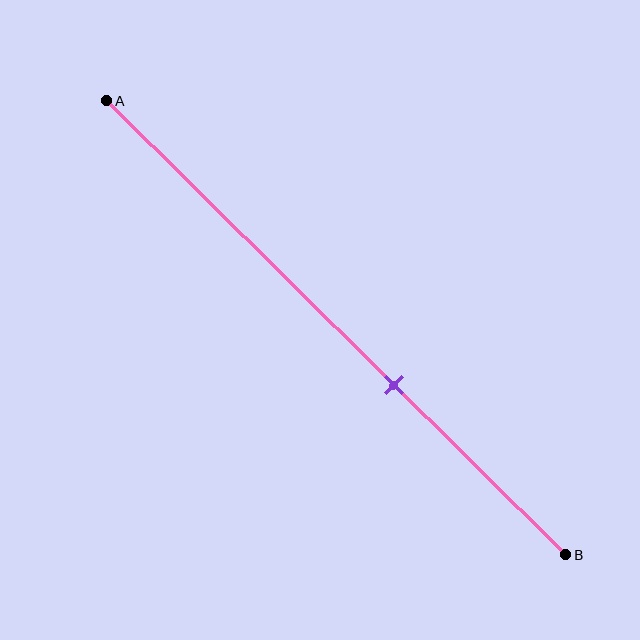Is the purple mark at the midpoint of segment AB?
No, the mark is at about 65% from A, not at the 50% midpoint.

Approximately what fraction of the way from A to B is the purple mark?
The purple mark is approximately 65% of the way from A to B.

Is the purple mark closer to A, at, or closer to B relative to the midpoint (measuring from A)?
The purple mark is closer to point B than the midpoint of segment AB.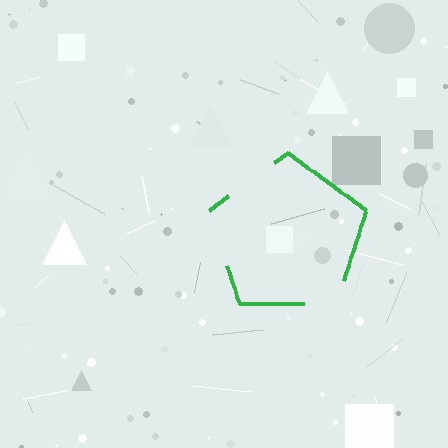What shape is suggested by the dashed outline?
The dashed outline suggests a pentagon.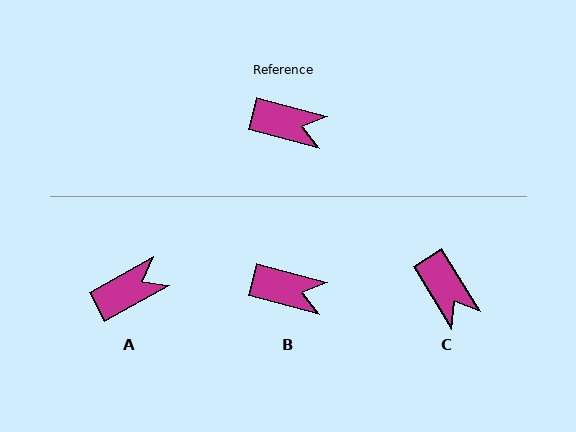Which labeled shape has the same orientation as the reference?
B.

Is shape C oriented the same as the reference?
No, it is off by about 44 degrees.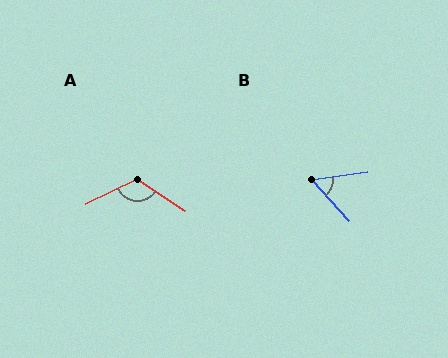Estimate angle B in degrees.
Approximately 55 degrees.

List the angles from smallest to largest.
B (55°), A (120°).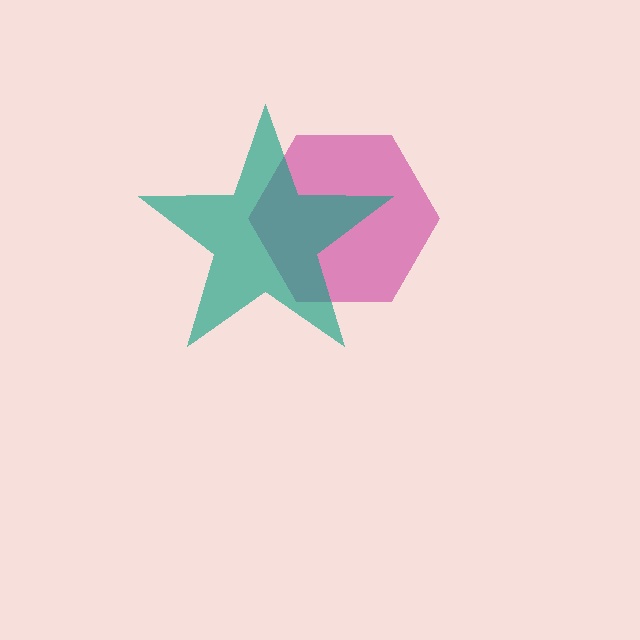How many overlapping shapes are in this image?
There are 2 overlapping shapes in the image.